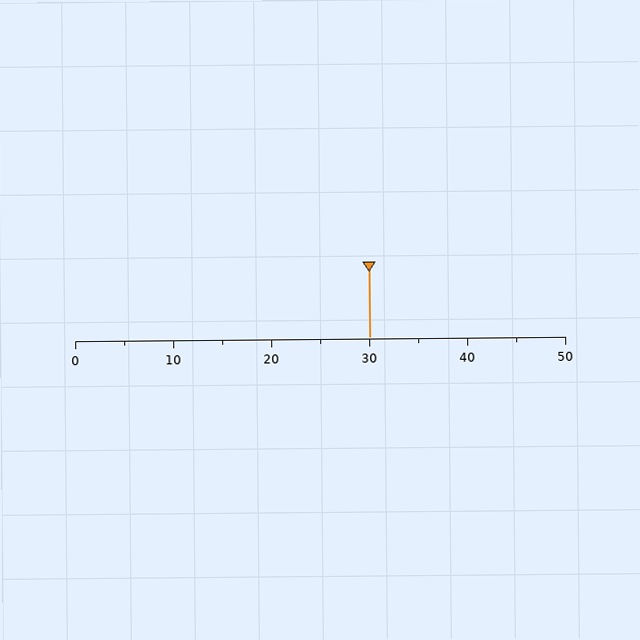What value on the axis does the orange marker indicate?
The marker indicates approximately 30.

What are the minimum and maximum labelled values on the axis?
The axis runs from 0 to 50.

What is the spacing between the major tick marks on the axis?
The major ticks are spaced 10 apart.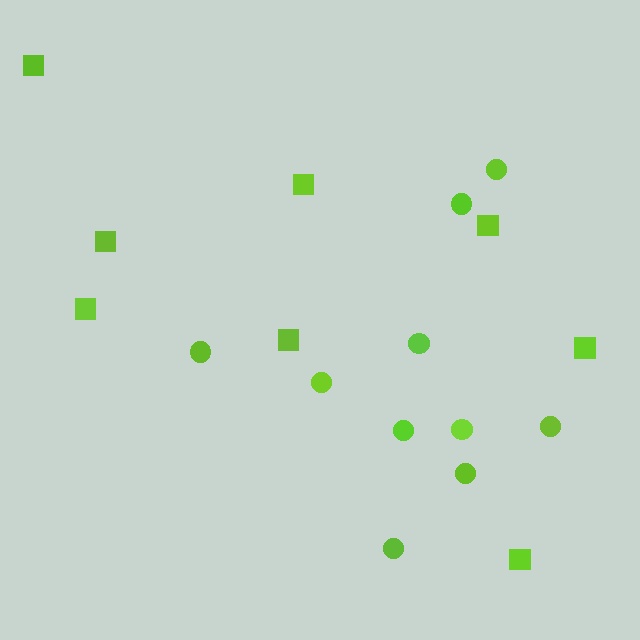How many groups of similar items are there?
There are 2 groups: one group of circles (10) and one group of squares (8).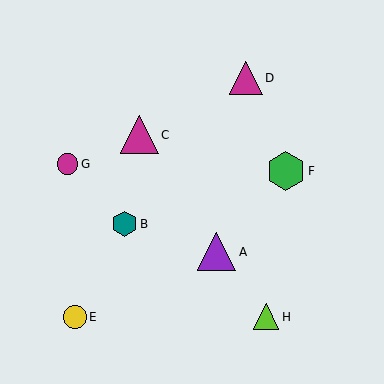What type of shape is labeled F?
Shape F is a green hexagon.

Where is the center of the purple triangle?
The center of the purple triangle is at (217, 252).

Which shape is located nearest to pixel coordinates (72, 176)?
The magenta circle (labeled G) at (68, 164) is nearest to that location.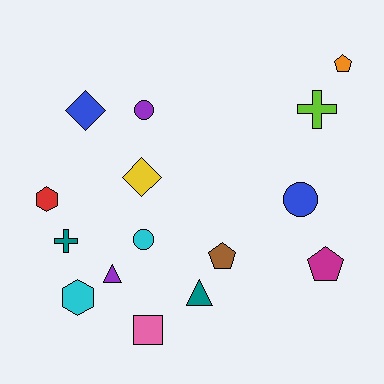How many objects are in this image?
There are 15 objects.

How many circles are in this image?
There are 3 circles.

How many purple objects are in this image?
There are 2 purple objects.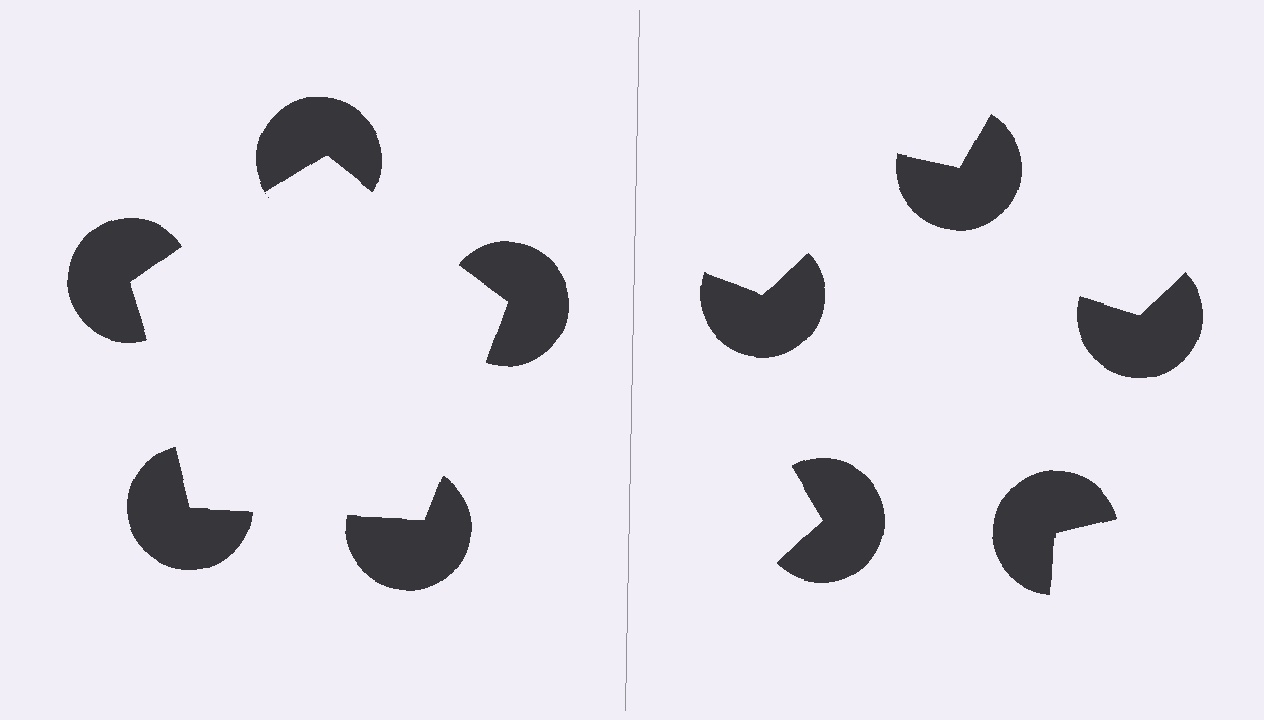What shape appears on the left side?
An illusory pentagon.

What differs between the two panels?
The pac-man discs are positioned identically on both sides; only the wedge orientations differ. On the left they align to a pentagon; on the right they are misaligned.